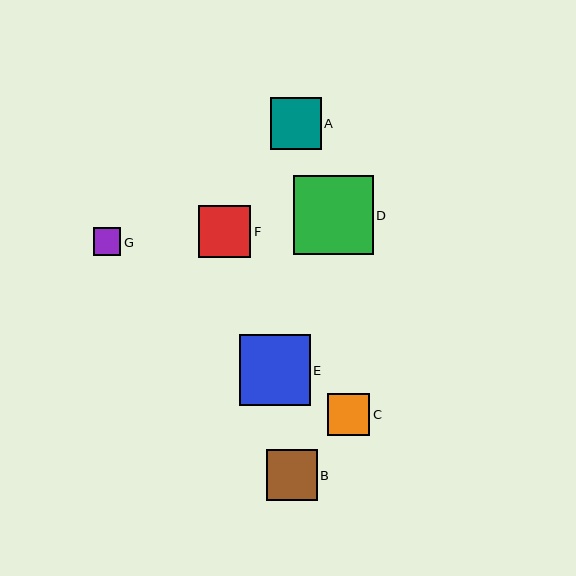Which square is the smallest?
Square G is the smallest with a size of approximately 27 pixels.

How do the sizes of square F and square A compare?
Square F and square A are approximately the same size.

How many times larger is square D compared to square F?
Square D is approximately 1.5 times the size of square F.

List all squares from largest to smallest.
From largest to smallest: D, E, F, A, B, C, G.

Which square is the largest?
Square D is the largest with a size of approximately 80 pixels.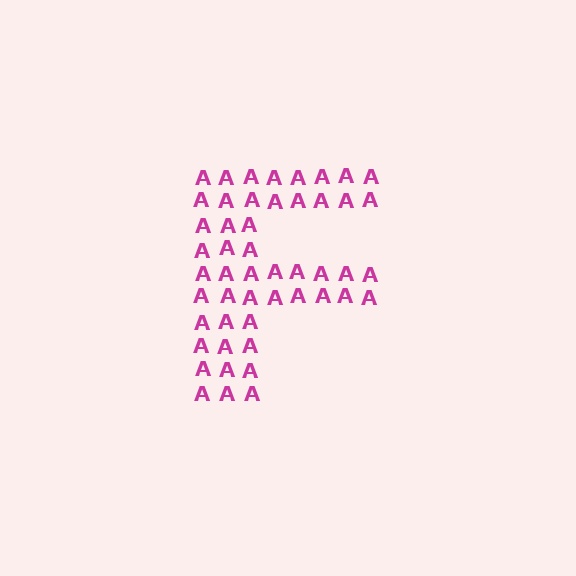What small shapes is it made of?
It is made of small letter A's.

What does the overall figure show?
The overall figure shows the letter F.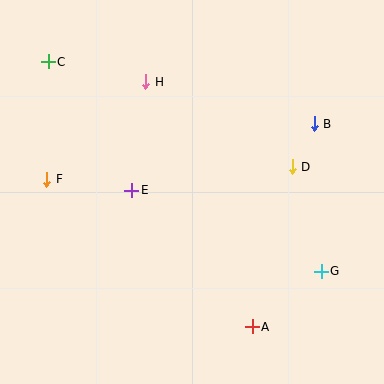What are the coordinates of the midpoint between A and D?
The midpoint between A and D is at (272, 247).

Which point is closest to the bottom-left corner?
Point F is closest to the bottom-left corner.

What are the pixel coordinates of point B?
Point B is at (314, 124).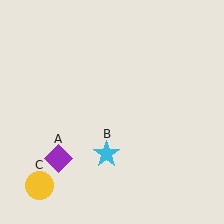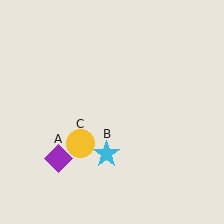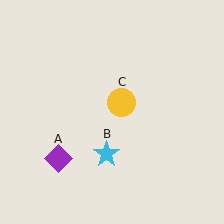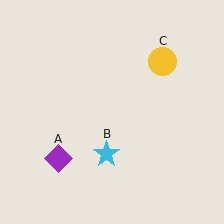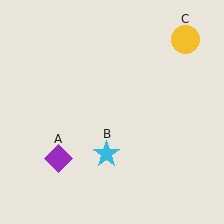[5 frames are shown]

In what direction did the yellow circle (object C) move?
The yellow circle (object C) moved up and to the right.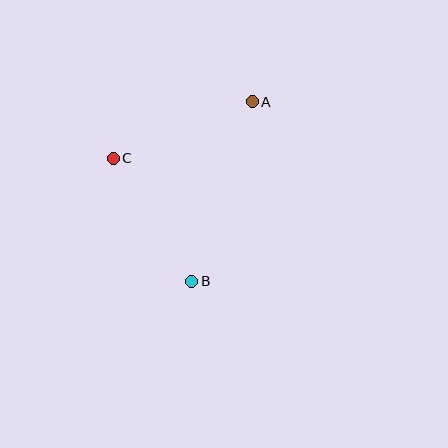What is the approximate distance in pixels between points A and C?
The distance between A and C is approximately 150 pixels.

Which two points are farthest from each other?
Points A and B are farthest from each other.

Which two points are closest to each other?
Points B and C are closest to each other.